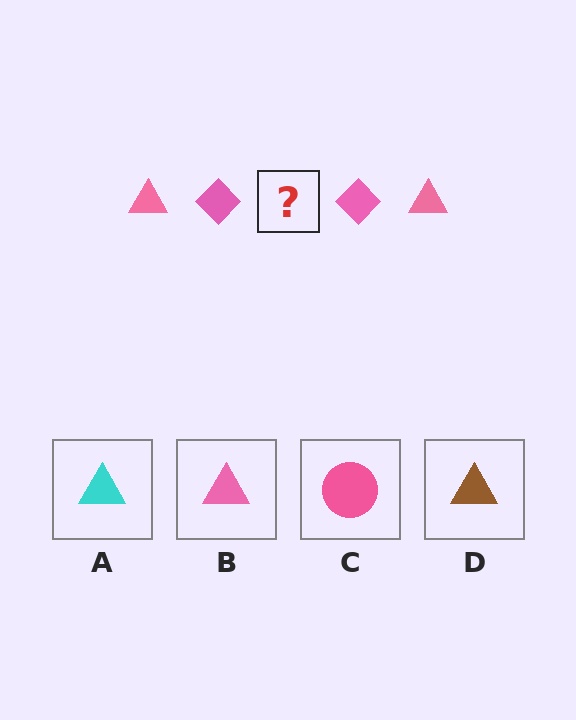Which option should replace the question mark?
Option B.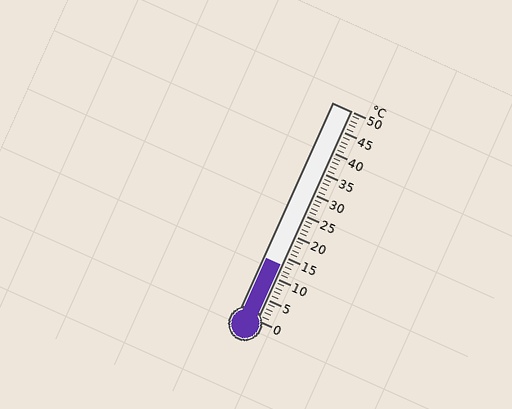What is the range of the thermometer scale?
The thermometer scale ranges from 0°C to 50°C.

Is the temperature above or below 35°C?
The temperature is below 35°C.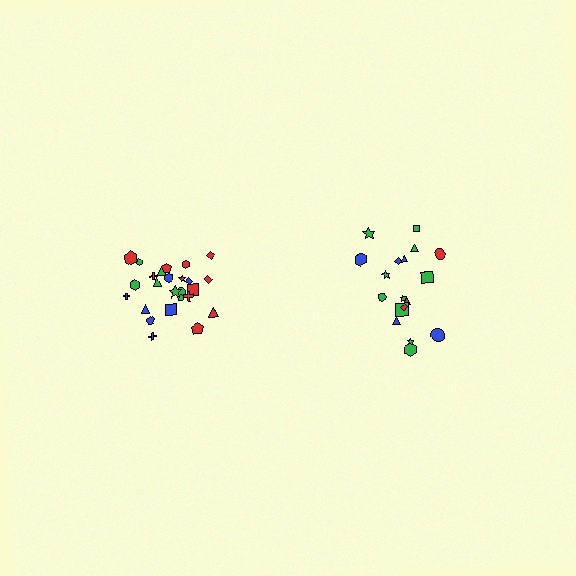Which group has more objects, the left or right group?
The left group.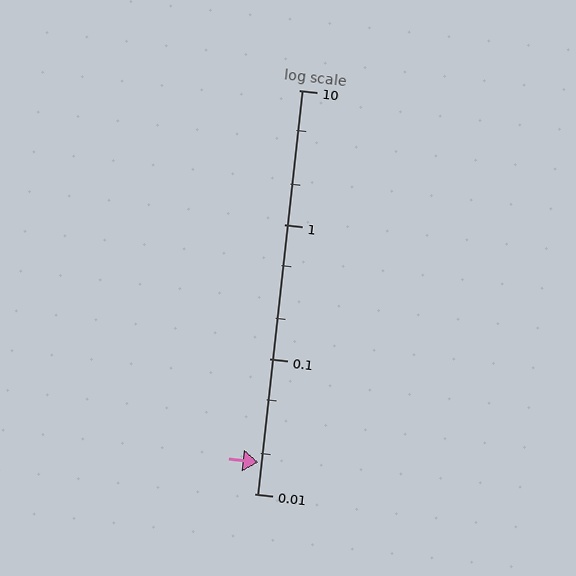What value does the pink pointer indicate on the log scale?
The pointer indicates approximately 0.017.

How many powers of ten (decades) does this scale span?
The scale spans 3 decades, from 0.01 to 10.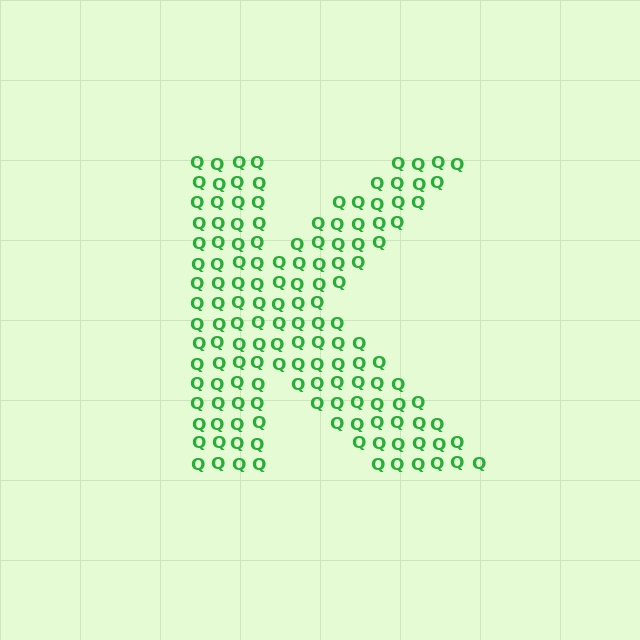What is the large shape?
The large shape is the letter K.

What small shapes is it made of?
It is made of small letter Q's.